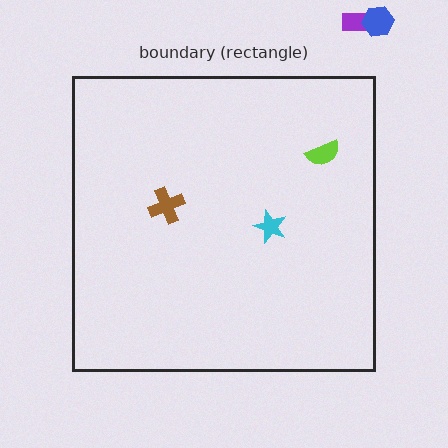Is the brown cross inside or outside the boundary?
Inside.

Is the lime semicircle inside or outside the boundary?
Inside.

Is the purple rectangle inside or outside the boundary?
Outside.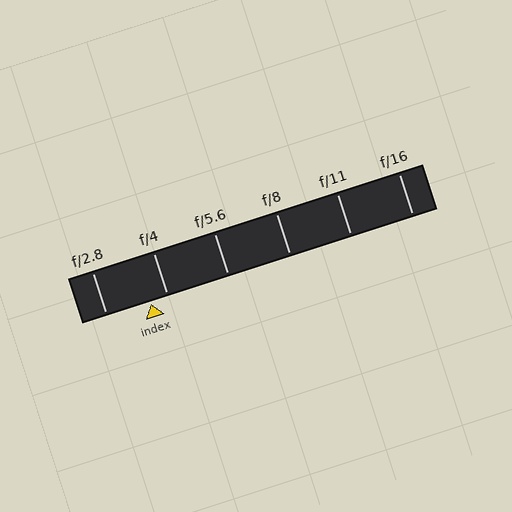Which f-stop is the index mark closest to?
The index mark is closest to f/4.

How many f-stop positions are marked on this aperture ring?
There are 6 f-stop positions marked.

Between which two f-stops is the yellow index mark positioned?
The index mark is between f/2.8 and f/4.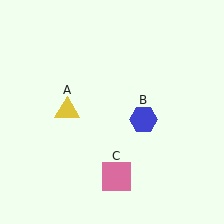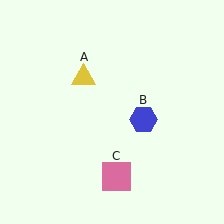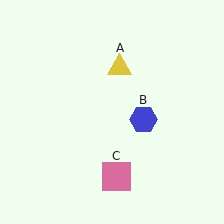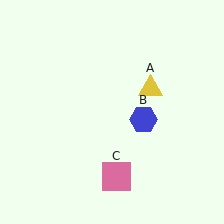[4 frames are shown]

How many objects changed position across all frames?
1 object changed position: yellow triangle (object A).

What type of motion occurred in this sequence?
The yellow triangle (object A) rotated clockwise around the center of the scene.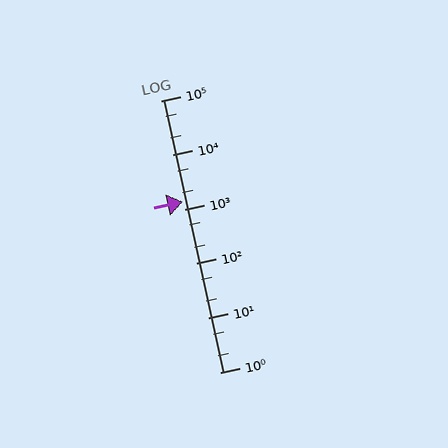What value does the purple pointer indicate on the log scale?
The pointer indicates approximately 1400.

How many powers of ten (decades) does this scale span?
The scale spans 5 decades, from 1 to 100000.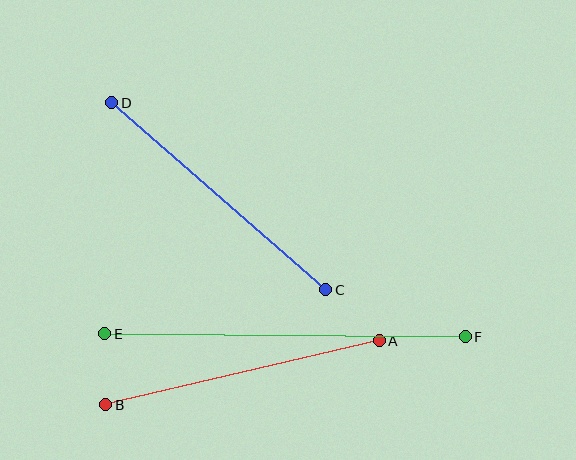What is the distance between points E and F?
The distance is approximately 361 pixels.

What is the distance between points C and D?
The distance is approximately 284 pixels.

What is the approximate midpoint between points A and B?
The midpoint is at approximately (243, 373) pixels.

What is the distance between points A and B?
The distance is approximately 281 pixels.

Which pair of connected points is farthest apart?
Points E and F are farthest apart.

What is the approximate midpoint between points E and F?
The midpoint is at approximately (285, 335) pixels.